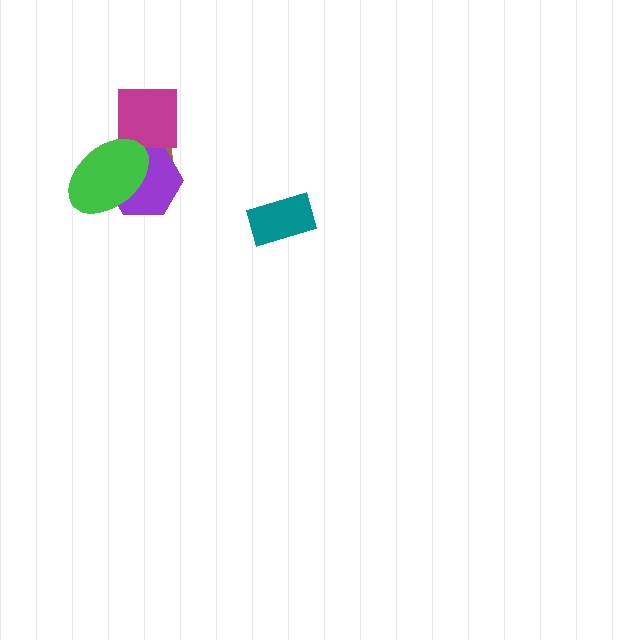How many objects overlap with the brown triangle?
3 objects overlap with the brown triangle.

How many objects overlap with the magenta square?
2 objects overlap with the magenta square.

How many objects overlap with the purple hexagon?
3 objects overlap with the purple hexagon.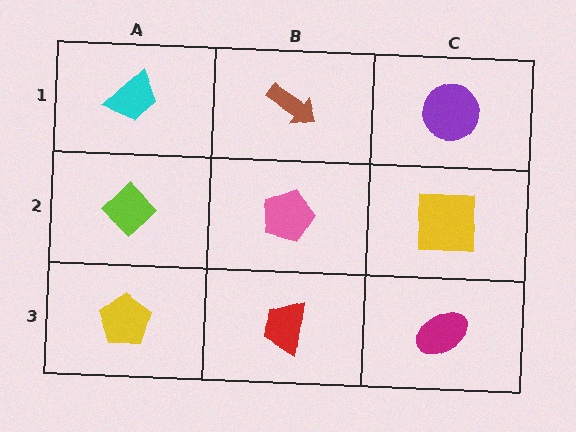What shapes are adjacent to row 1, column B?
A pink pentagon (row 2, column B), a cyan trapezoid (row 1, column A), a purple circle (row 1, column C).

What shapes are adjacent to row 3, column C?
A yellow square (row 2, column C), a red trapezoid (row 3, column B).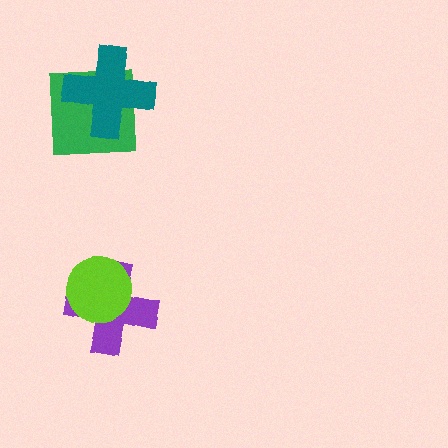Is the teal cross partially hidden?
No, no other shape covers it.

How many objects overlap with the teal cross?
1 object overlaps with the teal cross.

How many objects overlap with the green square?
1 object overlaps with the green square.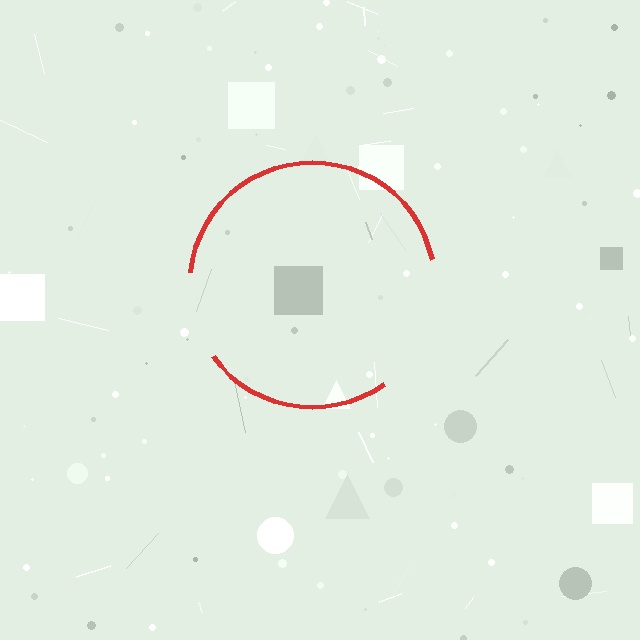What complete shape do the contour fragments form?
The contour fragments form a circle.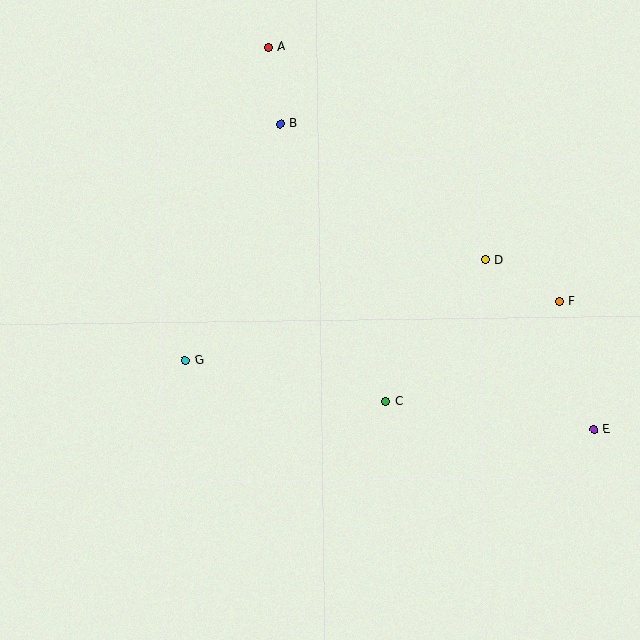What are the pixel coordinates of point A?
Point A is at (269, 47).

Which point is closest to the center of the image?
Point C at (386, 401) is closest to the center.